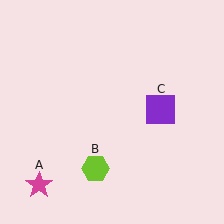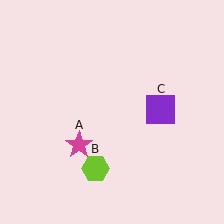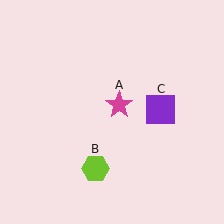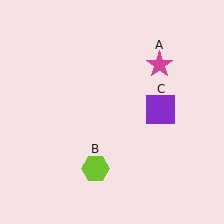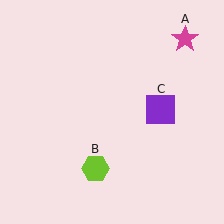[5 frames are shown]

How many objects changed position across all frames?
1 object changed position: magenta star (object A).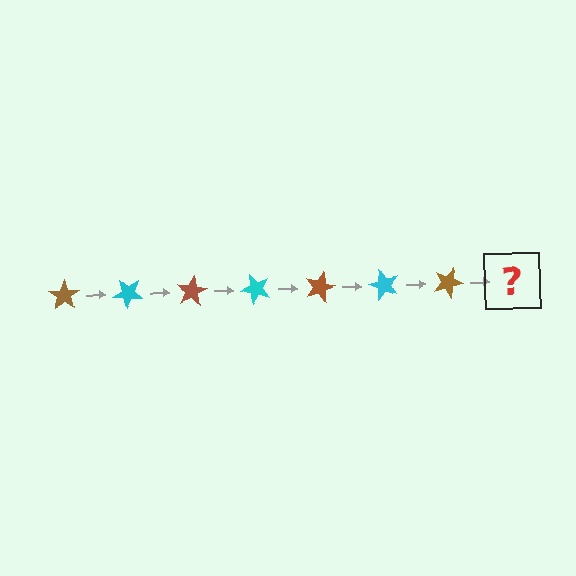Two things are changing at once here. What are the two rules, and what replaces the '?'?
The two rules are that it rotates 40 degrees each step and the color cycles through brown and cyan. The '?' should be a cyan star, rotated 280 degrees from the start.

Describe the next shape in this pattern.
It should be a cyan star, rotated 280 degrees from the start.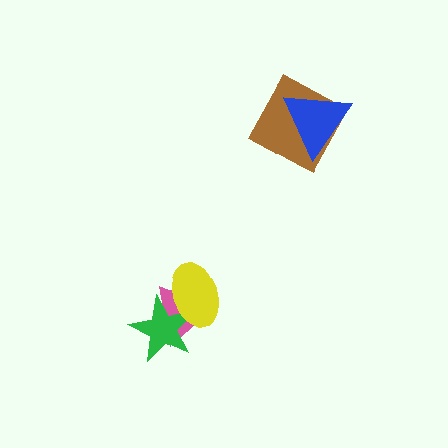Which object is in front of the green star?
The yellow ellipse is in front of the green star.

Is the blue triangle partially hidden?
No, no other shape covers it.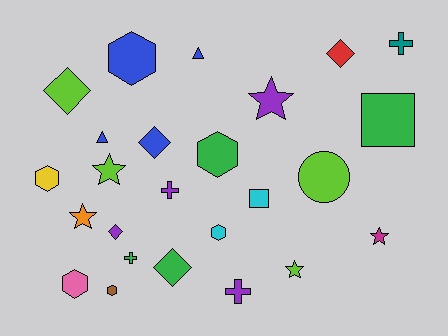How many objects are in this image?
There are 25 objects.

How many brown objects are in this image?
There is 1 brown object.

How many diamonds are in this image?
There are 5 diamonds.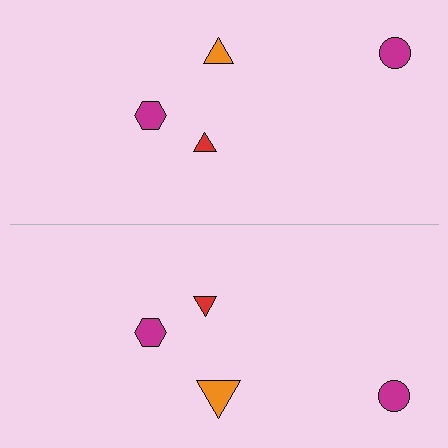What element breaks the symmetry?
The orange triangle on the bottom side has a different size than its mirror counterpart.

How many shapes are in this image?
There are 8 shapes in this image.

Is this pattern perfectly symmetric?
No, the pattern is not perfectly symmetric. The orange triangle on the bottom side has a different size than its mirror counterpart.